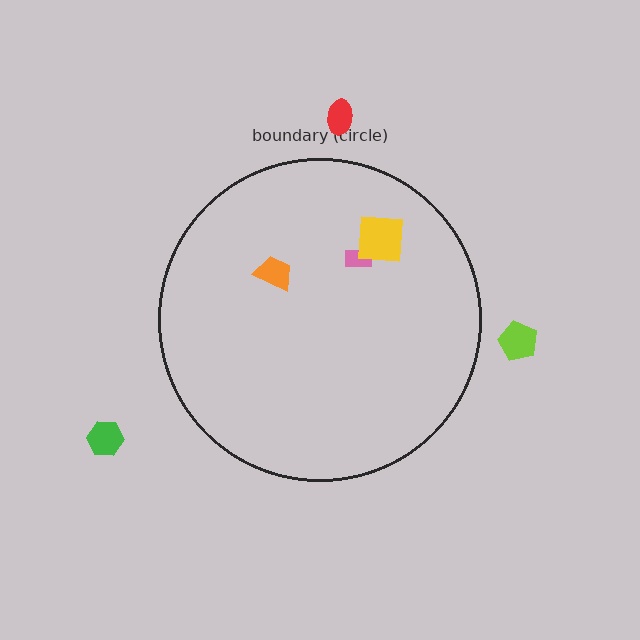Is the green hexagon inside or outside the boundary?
Outside.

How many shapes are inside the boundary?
3 inside, 3 outside.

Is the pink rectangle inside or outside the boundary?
Inside.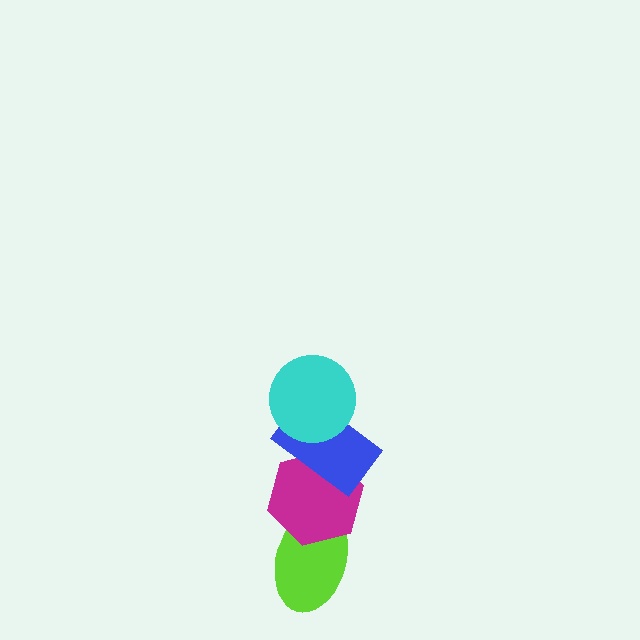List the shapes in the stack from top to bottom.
From top to bottom: the cyan circle, the blue rectangle, the magenta hexagon, the lime ellipse.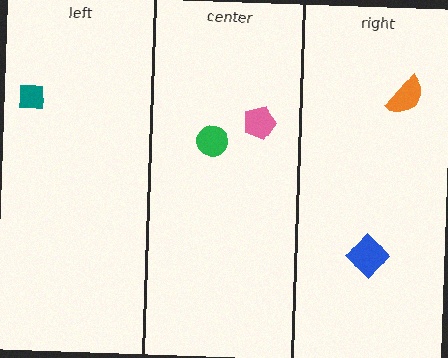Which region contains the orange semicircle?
The right region.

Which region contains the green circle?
The center region.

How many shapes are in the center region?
2.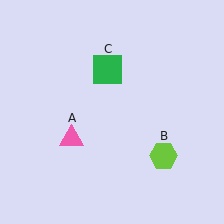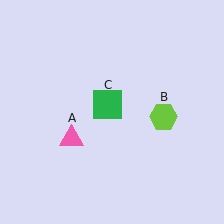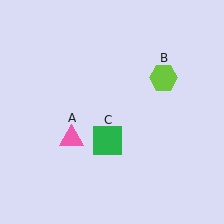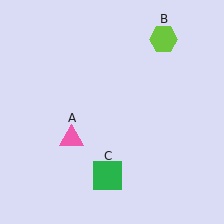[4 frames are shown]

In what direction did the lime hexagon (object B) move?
The lime hexagon (object B) moved up.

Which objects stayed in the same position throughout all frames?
Pink triangle (object A) remained stationary.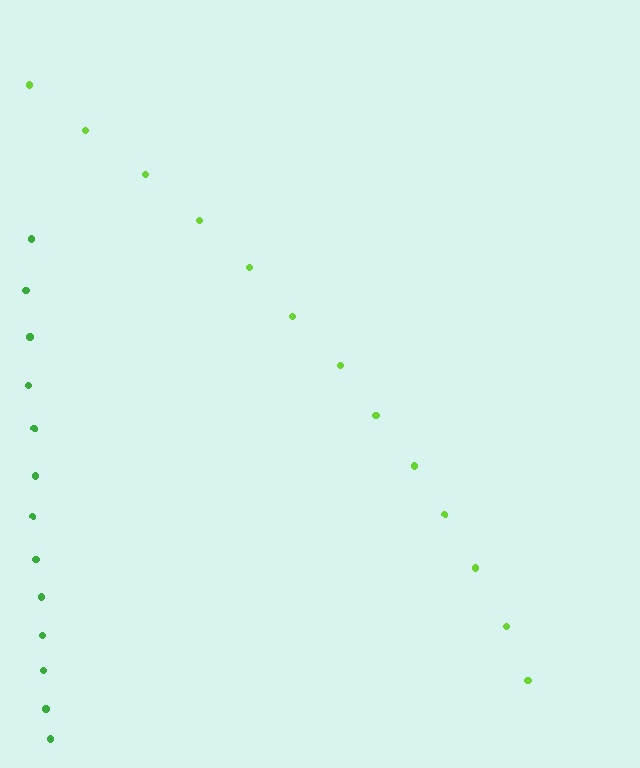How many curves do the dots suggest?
There are 2 distinct paths.